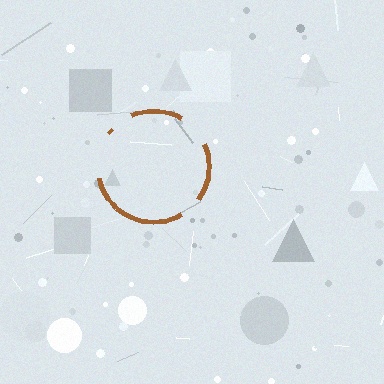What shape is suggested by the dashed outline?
The dashed outline suggests a circle.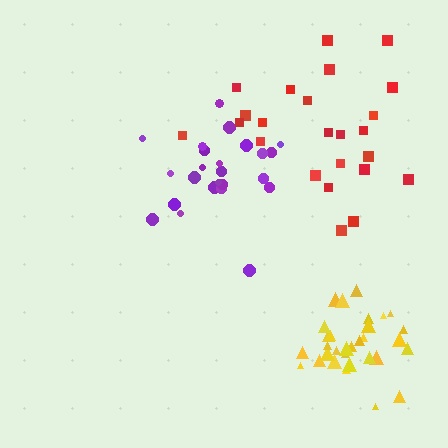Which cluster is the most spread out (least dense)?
Red.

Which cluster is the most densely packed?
Yellow.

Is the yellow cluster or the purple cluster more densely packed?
Yellow.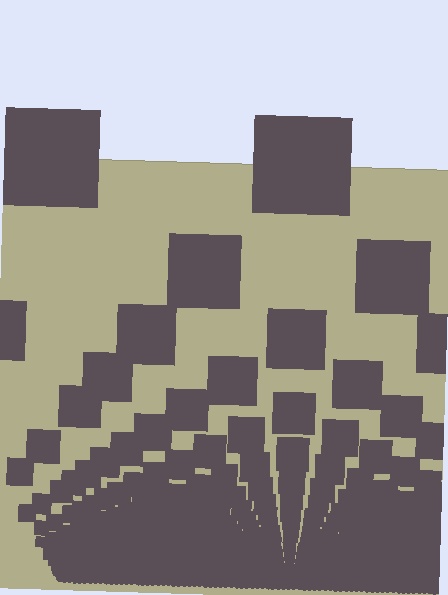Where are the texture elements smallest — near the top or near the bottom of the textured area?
Near the bottom.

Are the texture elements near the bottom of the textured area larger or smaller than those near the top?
Smaller. The gradient is inverted — elements near the bottom are smaller and denser.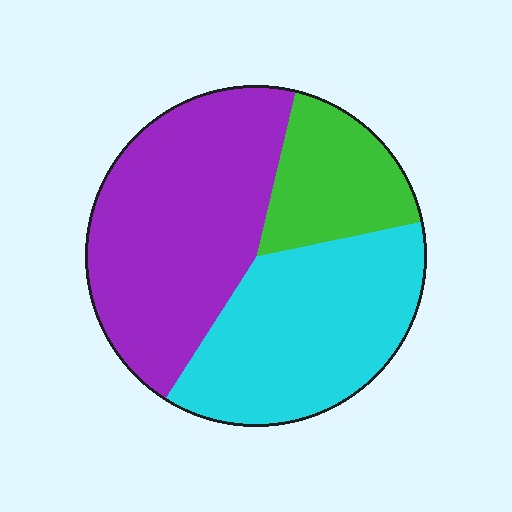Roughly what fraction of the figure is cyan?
Cyan takes up between a third and a half of the figure.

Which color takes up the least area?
Green, at roughly 20%.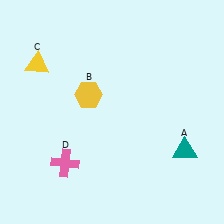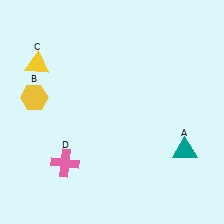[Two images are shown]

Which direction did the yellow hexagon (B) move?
The yellow hexagon (B) moved left.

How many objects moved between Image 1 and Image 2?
1 object moved between the two images.